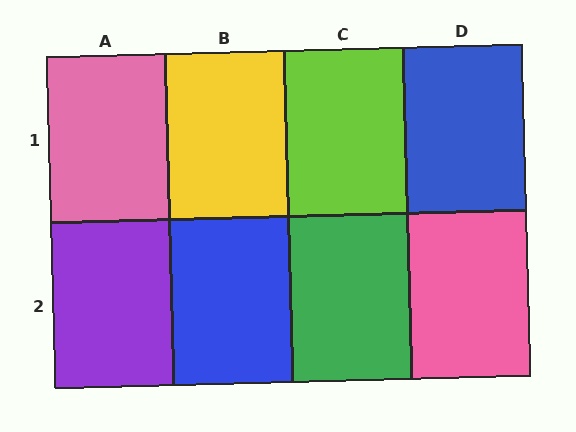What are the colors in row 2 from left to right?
Purple, blue, green, pink.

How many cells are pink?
2 cells are pink.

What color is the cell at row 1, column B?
Yellow.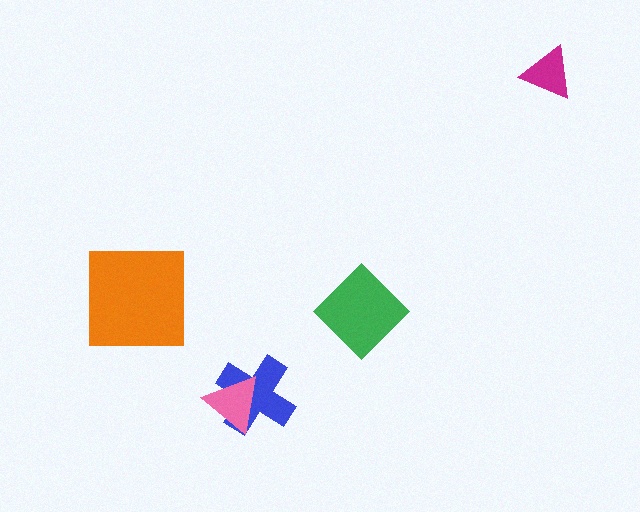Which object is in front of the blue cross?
The pink triangle is in front of the blue cross.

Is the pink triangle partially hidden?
No, no other shape covers it.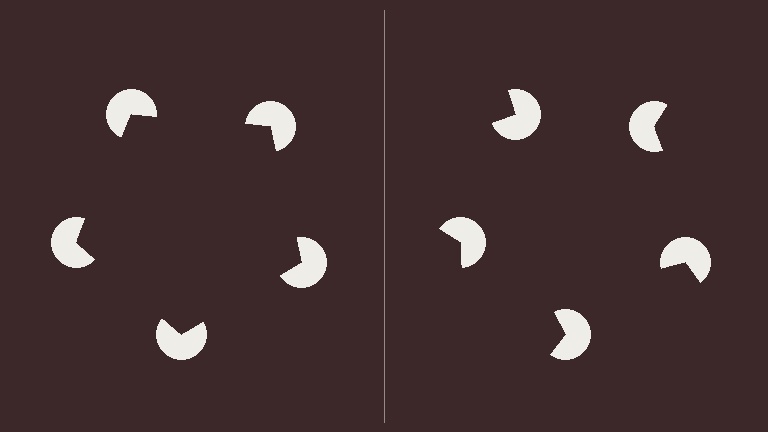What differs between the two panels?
The pac-man discs are positioned identically on both sides; only the wedge orientations differ. On the left they align to a pentagon; on the right they are misaligned.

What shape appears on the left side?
An illusory pentagon.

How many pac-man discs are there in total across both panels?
10 — 5 on each side.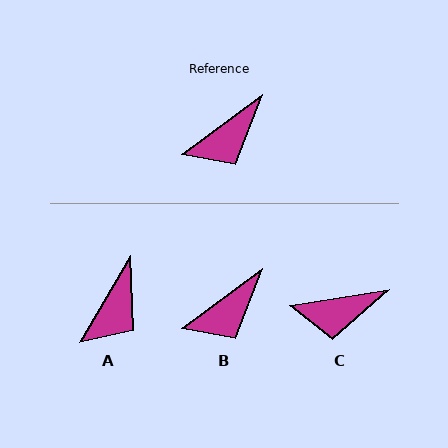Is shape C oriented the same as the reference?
No, it is off by about 28 degrees.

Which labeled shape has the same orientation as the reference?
B.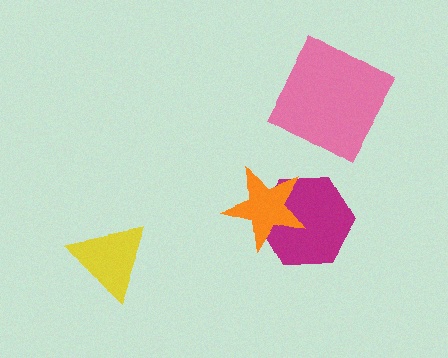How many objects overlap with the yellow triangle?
0 objects overlap with the yellow triangle.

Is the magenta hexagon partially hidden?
Yes, it is partially covered by another shape.